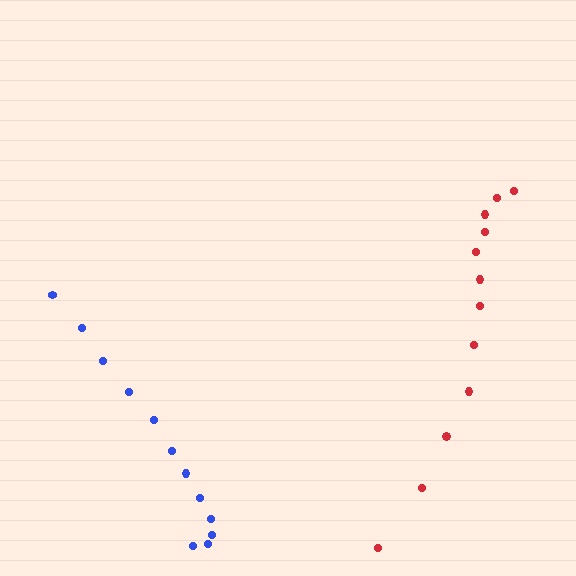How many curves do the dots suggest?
There are 2 distinct paths.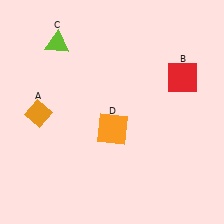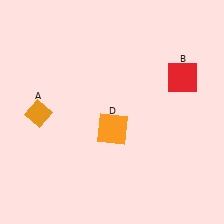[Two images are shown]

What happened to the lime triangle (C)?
The lime triangle (C) was removed in Image 2. It was in the top-left area of Image 1.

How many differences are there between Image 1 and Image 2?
There is 1 difference between the two images.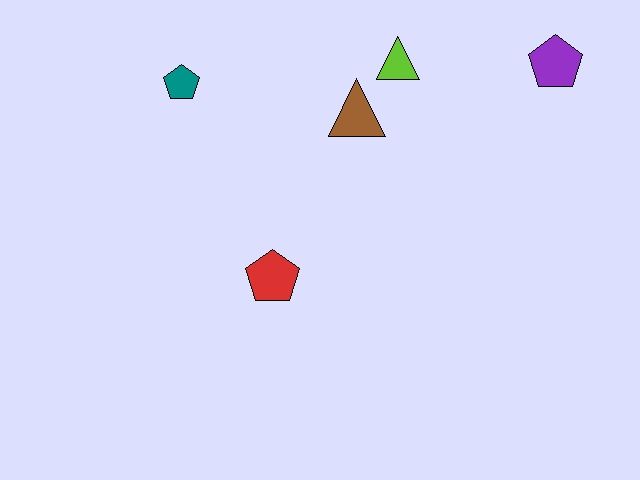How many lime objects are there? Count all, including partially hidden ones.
There is 1 lime object.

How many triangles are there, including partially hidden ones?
There are 2 triangles.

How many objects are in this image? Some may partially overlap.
There are 5 objects.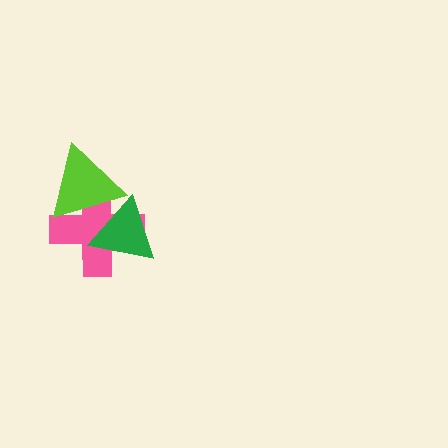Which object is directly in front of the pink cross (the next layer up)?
The lime triangle is directly in front of the pink cross.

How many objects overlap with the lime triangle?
2 objects overlap with the lime triangle.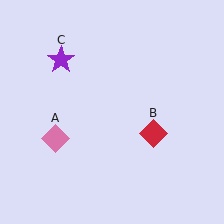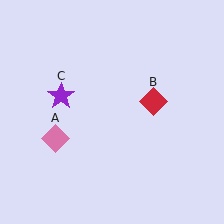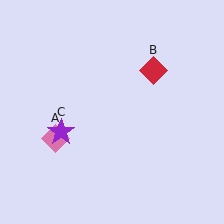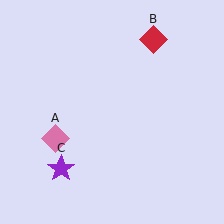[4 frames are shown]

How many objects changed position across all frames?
2 objects changed position: red diamond (object B), purple star (object C).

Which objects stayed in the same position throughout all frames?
Pink diamond (object A) remained stationary.